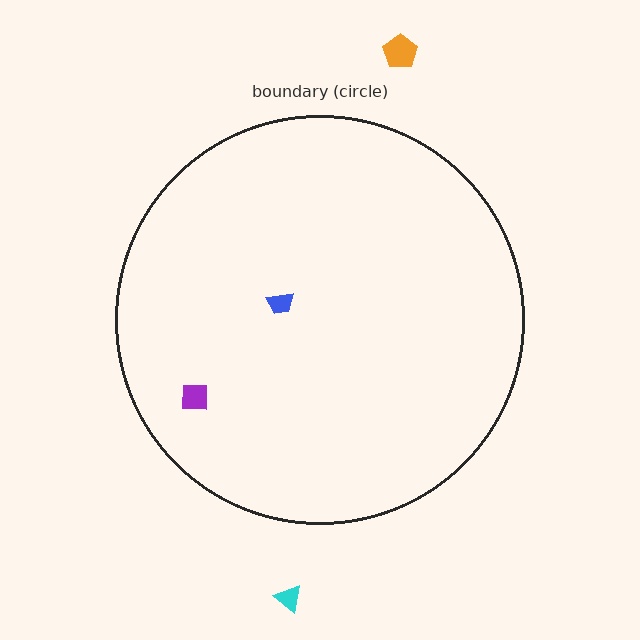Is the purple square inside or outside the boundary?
Inside.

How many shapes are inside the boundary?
2 inside, 2 outside.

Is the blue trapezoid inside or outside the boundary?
Inside.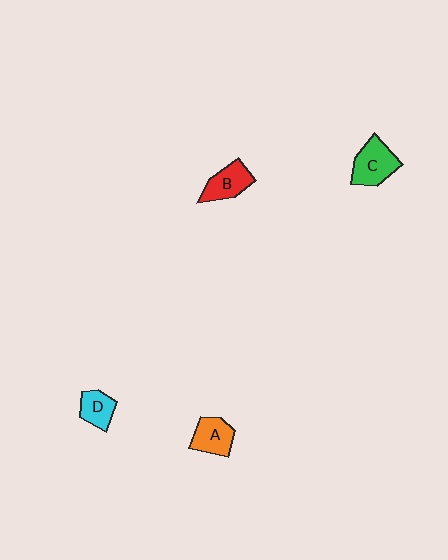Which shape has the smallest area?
Shape D (cyan).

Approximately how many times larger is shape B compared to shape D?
Approximately 1.2 times.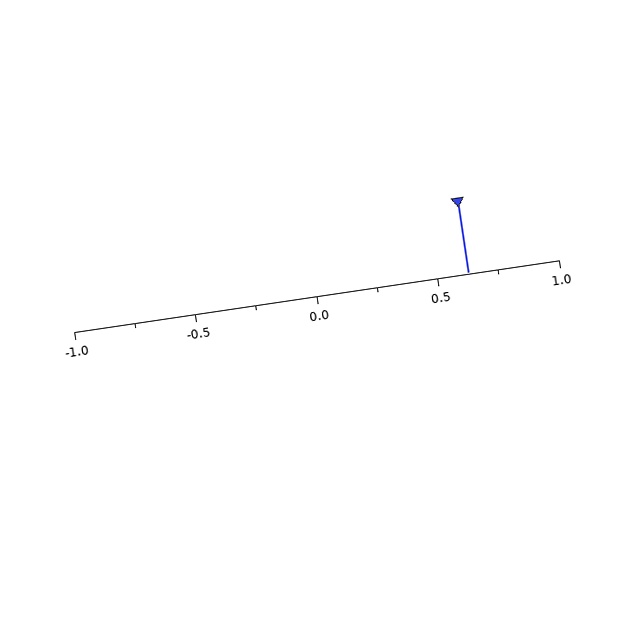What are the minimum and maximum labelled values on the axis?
The axis runs from -1.0 to 1.0.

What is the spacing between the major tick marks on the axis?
The major ticks are spaced 0.5 apart.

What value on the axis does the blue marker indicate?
The marker indicates approximately 0.62.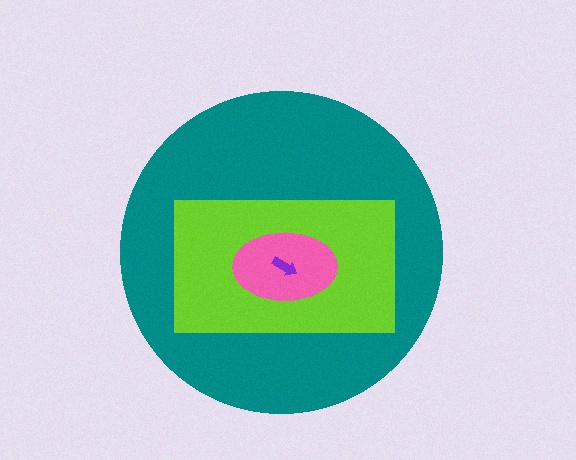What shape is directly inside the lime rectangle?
The pink ellipse.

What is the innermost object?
The purple arrow.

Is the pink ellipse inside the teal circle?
Yes.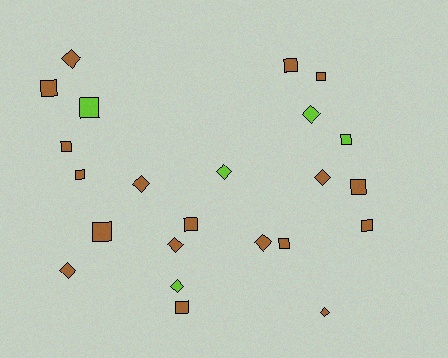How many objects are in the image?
There are 23 objects.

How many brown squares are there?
There are 11 brown squares.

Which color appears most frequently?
Brown, with 18 objects.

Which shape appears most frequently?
Square, with 13 objects.